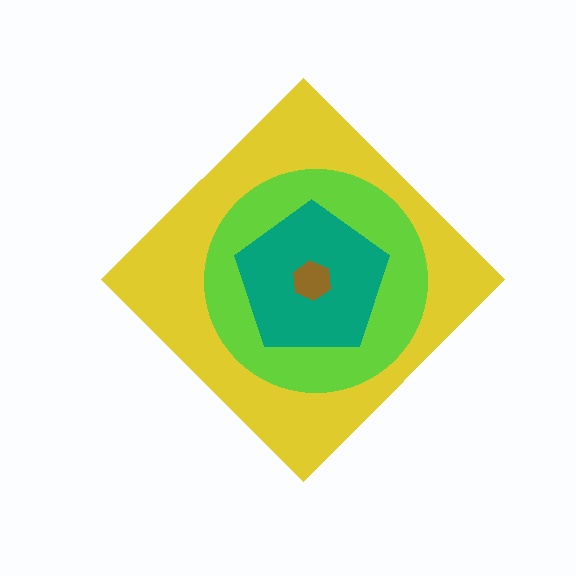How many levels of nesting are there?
4.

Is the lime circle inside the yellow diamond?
Yes.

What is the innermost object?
The brown hexagon.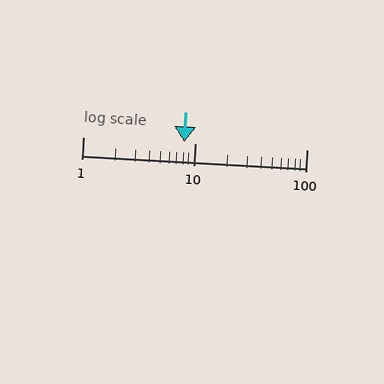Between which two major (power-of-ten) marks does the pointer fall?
The pointer is between 1 and 10.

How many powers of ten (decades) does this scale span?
The scale spans 2 decades, from 1 to 100.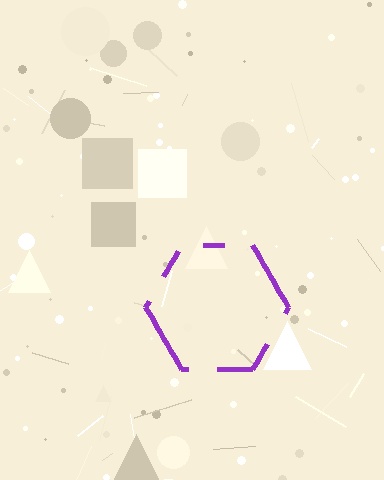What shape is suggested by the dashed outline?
The dashed outline suggests a hexagon.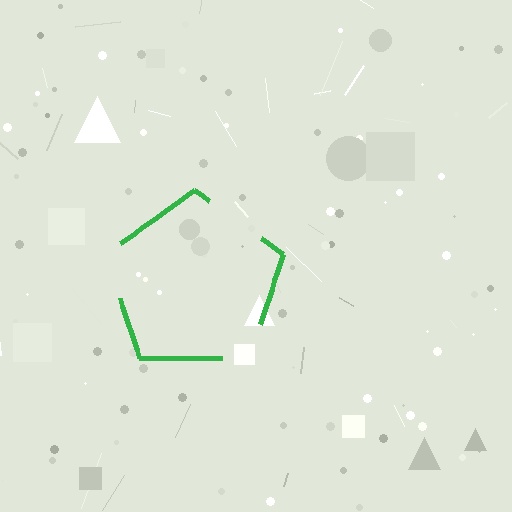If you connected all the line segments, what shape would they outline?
They would outline a pentagon.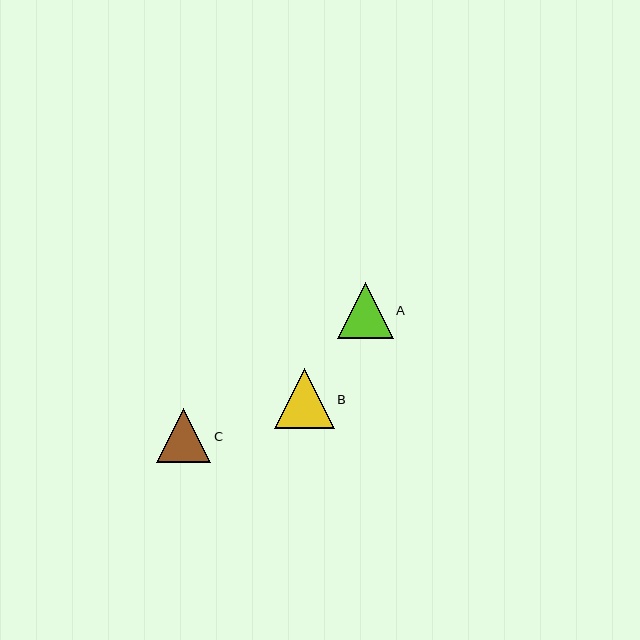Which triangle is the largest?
Triangle B is the largest with a size of approximately 60 pixels.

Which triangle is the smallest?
Triangle C is the smallest with a size of approximately 54 pixels.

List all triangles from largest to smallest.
From largest to smallest: B, A, C.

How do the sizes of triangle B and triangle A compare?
Triangle B and triangle A are approximately the same size.